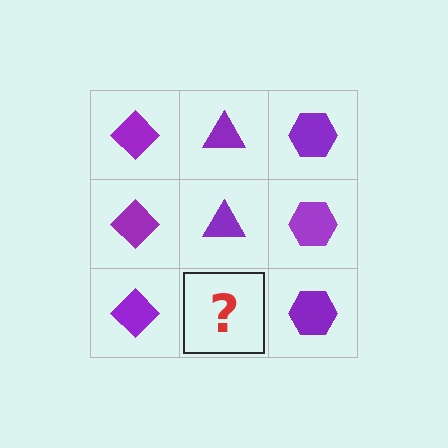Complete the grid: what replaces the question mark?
The question mark should be replaced with a purple triangle.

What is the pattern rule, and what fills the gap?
The rule is that each column has a consistent shape. The gap should be filled with a purple triangle.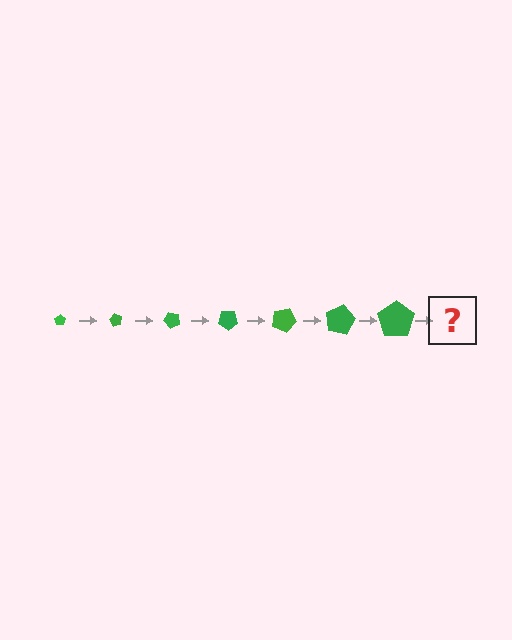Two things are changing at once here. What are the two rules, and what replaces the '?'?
The two rules are that the pentagon grows larger each step and it rotates 60 degrees each step. The '?' should be a pentagon, larger than the previous one and rotated 420 degrees from the start.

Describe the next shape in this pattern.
It should be a pentagon, larger than the previous one and rotated 420 degrees from the start.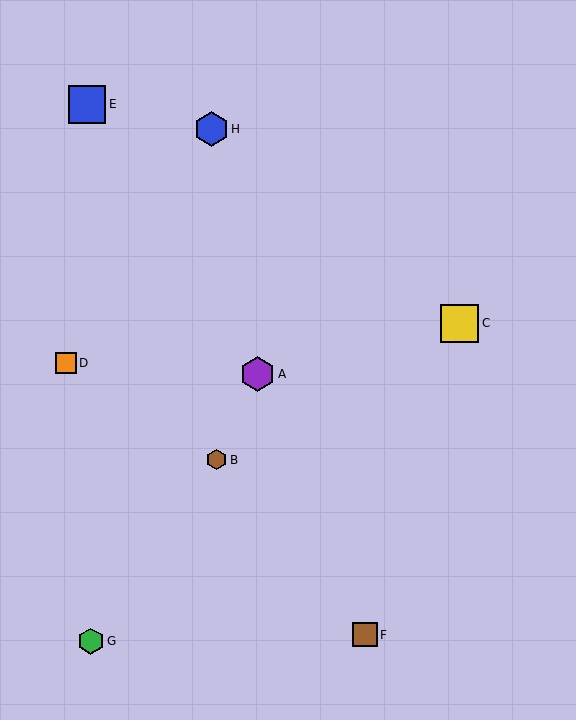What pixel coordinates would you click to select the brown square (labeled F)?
Click at (365, 635) to select the brown square F.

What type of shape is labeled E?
Shape E is a blue square.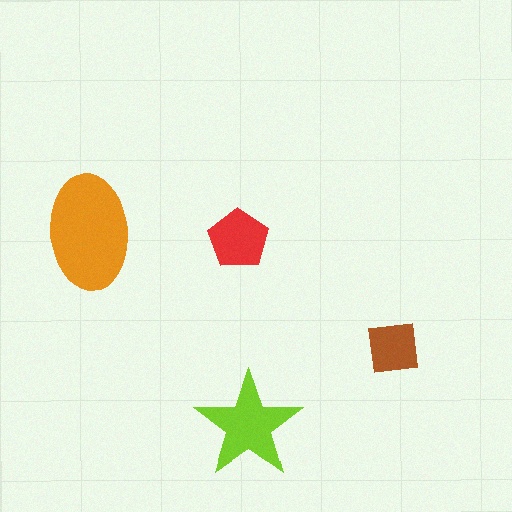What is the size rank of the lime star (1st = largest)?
2nd.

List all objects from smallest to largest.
The brown square, the red pentagon, the lime star, the orange ellipse.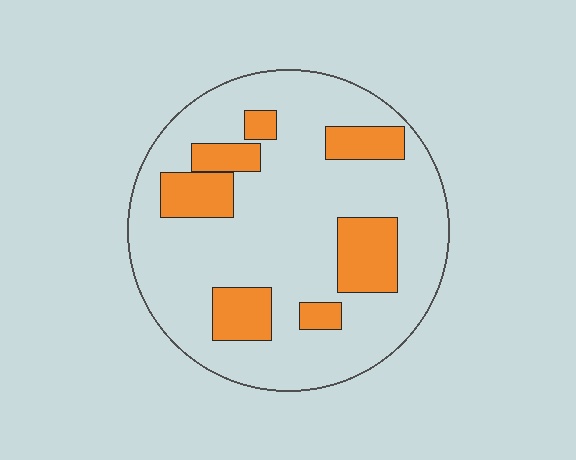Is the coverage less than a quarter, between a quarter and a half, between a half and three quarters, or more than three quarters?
Less than a quarter.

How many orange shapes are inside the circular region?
7.